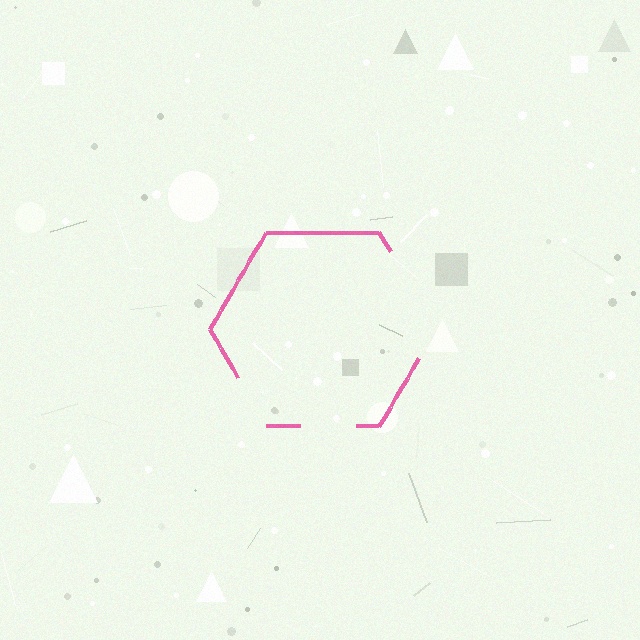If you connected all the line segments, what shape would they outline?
They would outline a hexagon.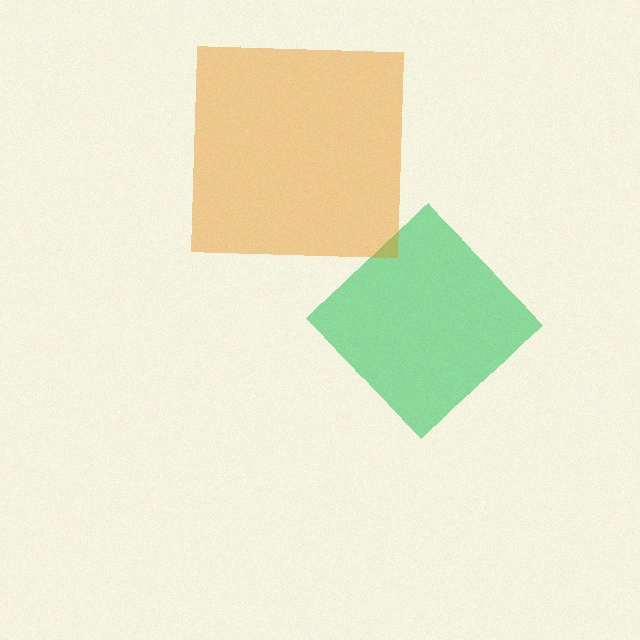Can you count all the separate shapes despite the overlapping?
Yes, there are 2 separate shapes.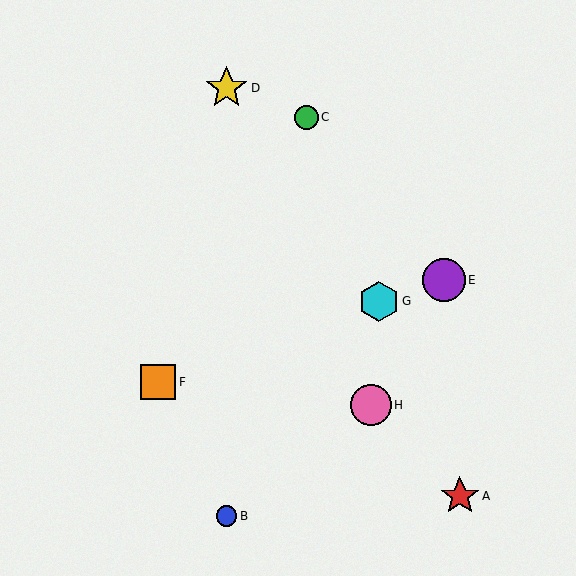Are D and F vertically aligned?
No, D is at x≈226 and F is at x≈158.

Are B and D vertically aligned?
Yes, both are at x≈226.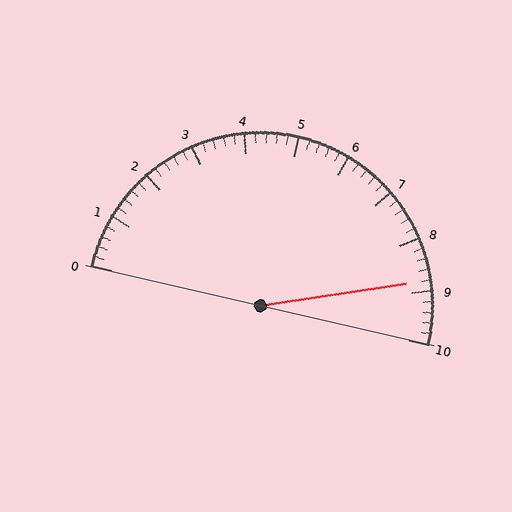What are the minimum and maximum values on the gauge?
The gauge ranges from 0 to 10.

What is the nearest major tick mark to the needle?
The nearest major tick mark is 9.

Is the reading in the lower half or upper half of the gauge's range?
The reading is in the upper half of the range (0 to 10).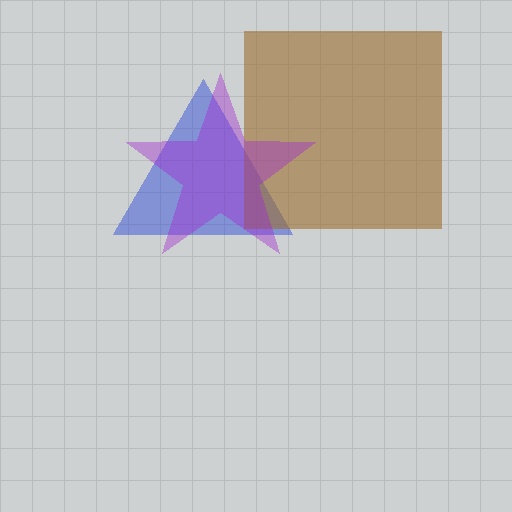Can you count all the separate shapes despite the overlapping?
Yes, there are 3 separate shapes.